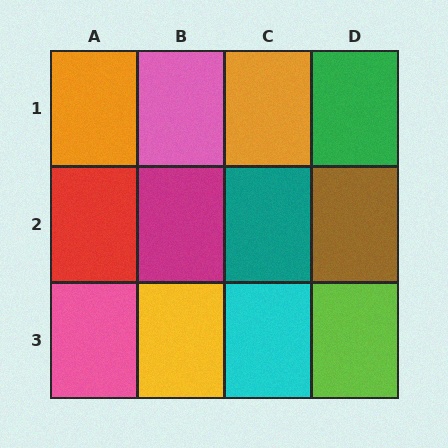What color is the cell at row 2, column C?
Teal.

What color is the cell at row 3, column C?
Cyan.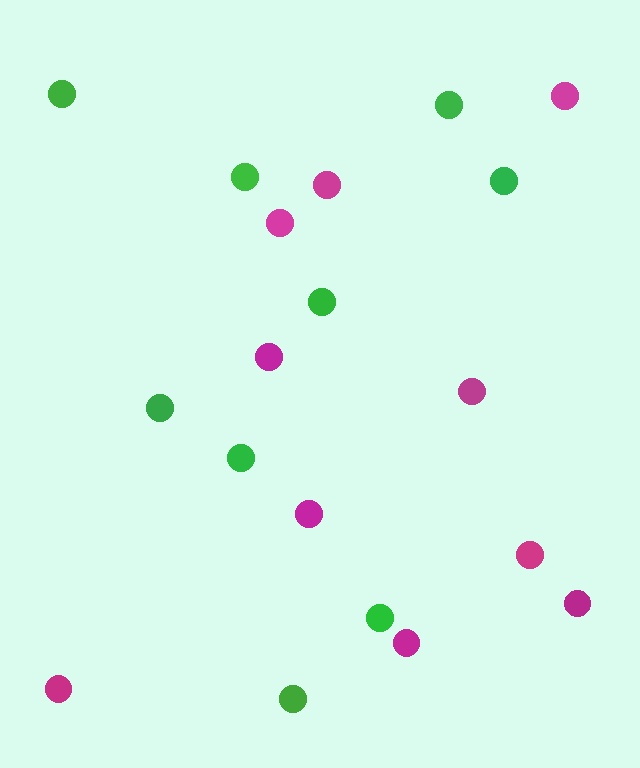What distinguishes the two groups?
There are 2 groups: one group of green circles (9) and one group of magenta circles (10).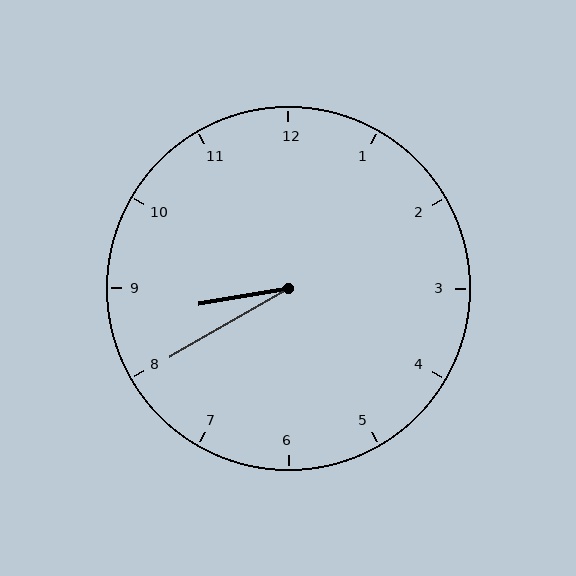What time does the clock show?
8:40.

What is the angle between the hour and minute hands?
Approximately 20 degrees.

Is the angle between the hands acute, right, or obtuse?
It is acute.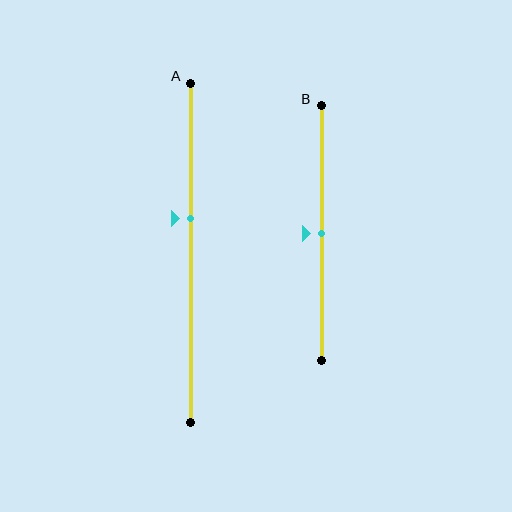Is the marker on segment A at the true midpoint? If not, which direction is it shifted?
No, the marker on segment A is shifted upward by about 10% of the segment length.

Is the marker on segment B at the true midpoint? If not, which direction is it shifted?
Yes, the marker on segment B is at the true midpoint.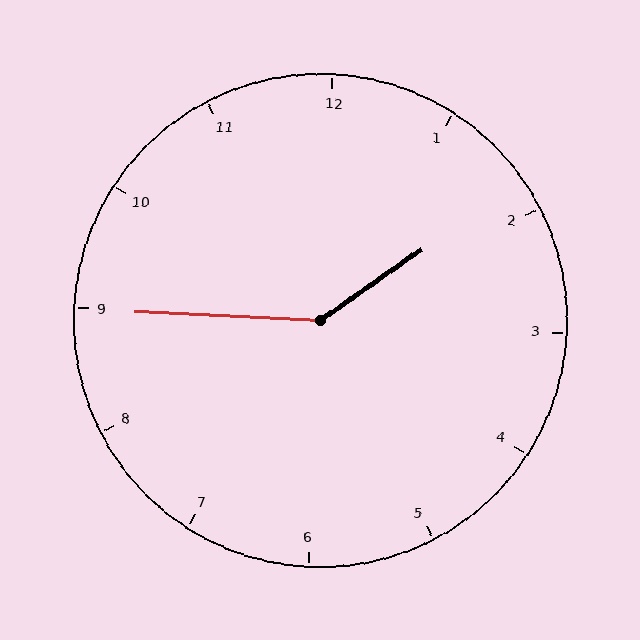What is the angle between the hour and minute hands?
Approximately 142 degrees.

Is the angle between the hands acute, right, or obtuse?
It is obtuse.